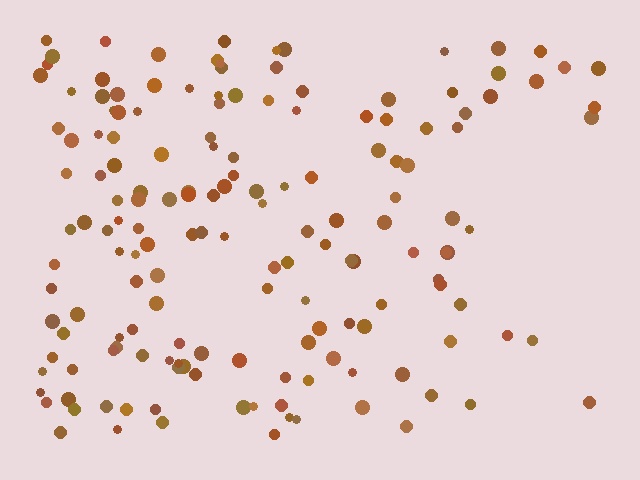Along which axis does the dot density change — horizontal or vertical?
Horizontal.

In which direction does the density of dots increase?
From right to left, with the left side densest.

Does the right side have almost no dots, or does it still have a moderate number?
Still a moderate number, just noticeably fewer than the left.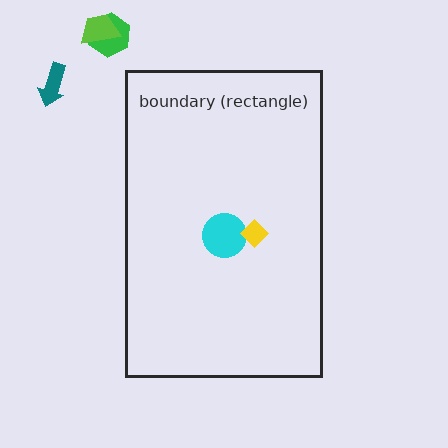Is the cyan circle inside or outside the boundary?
Inside.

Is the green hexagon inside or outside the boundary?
Outside.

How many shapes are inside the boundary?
2 inside, 3 outside.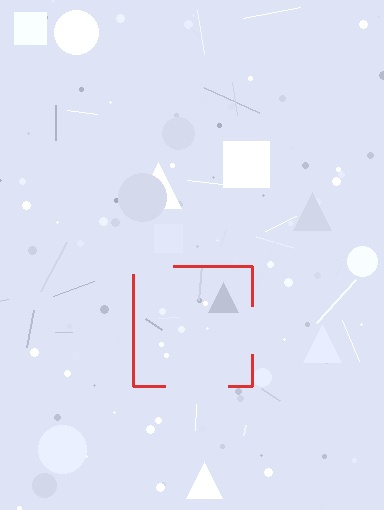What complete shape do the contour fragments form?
The contour fragments form a square.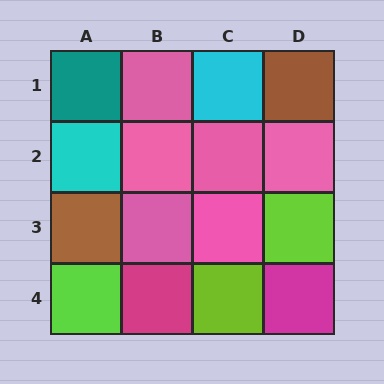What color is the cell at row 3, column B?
Pink.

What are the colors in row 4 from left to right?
Lime, magenta, lime, magenta.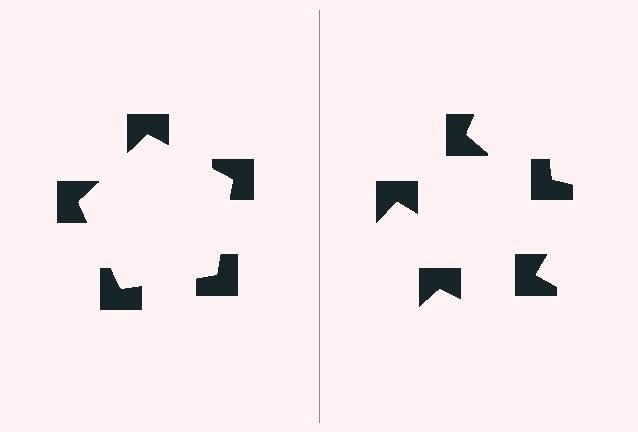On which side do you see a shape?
An illusory pentagon appears on the left side. On the right side the wedge cuts are rotated, so no coherent shape forms.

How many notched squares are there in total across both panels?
10 — 5 on each side.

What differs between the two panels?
The notched squares are positioned identically on both sides; only the wedge orientations differ. On the left they align to a pentagon; on the right they are misaligned.